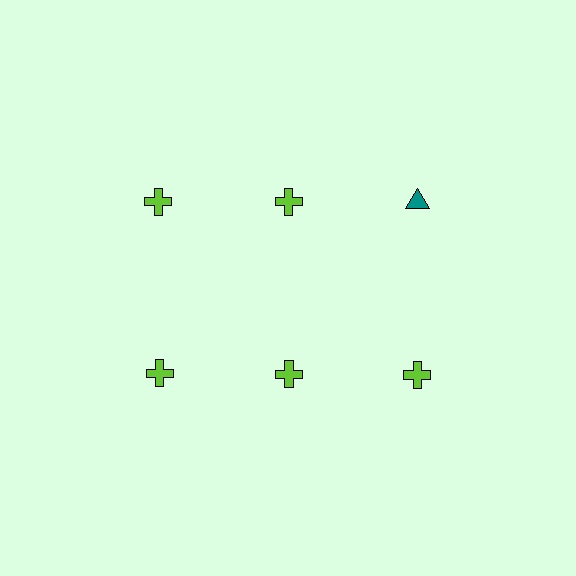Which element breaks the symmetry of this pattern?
The teal triangle in the top row, center column breaks the symmetry. All other shapes are lime crosses.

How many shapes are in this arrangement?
There are 6 shapes arranged in a grid pattern.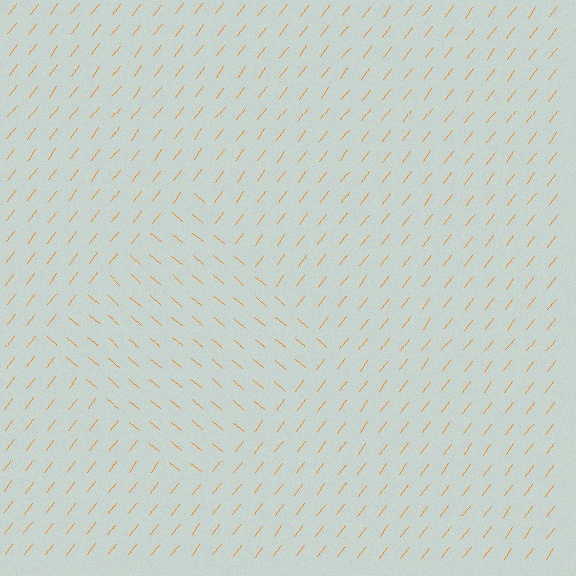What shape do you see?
I see a diamond.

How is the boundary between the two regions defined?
The boundary is defined purely by a change in line orientation (approximately 87 degrees difference). All lines are the same color and thickness.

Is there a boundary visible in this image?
Yes, there is a texture boundary formed by a change in line orientation.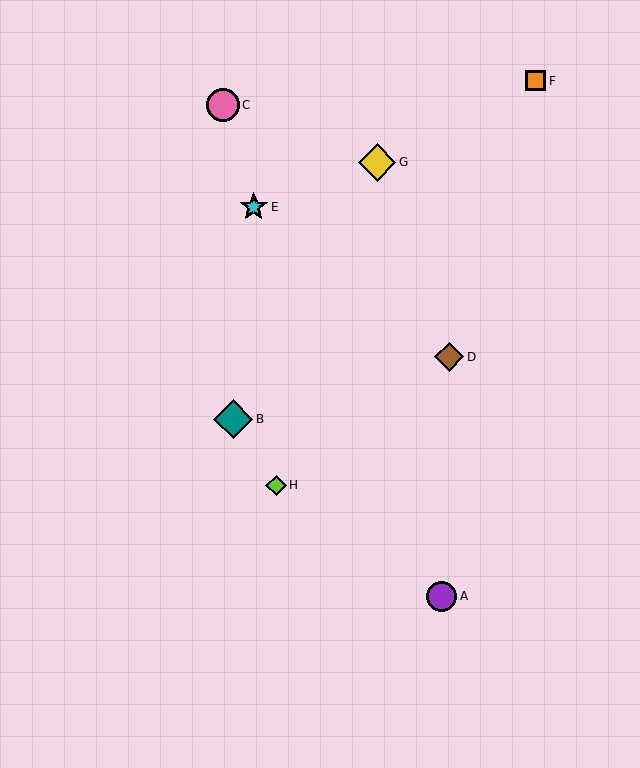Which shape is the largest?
The teal diamond (labeled B) is the largest.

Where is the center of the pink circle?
The center of the pink circle is at (223, 105).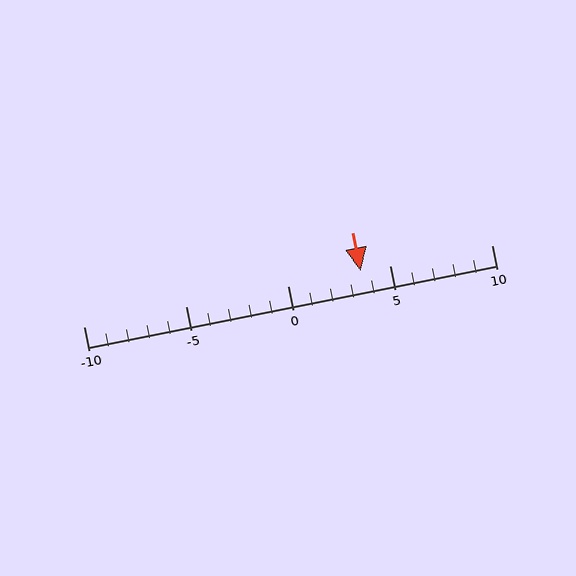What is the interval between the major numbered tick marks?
The major tick marks are spaced 5 units apart.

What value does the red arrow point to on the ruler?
The red arrow points to approximately 4.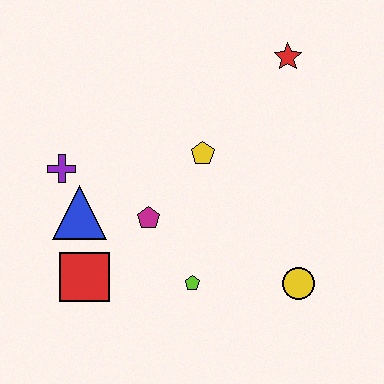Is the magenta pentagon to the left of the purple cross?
No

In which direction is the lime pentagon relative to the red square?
The lime pentagon is to the right of the red square.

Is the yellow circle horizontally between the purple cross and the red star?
No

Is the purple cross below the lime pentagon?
No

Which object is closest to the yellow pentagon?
The magenta pentagon is closest to the yellow pentagon.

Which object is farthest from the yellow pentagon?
The red square is farthest from the yellow pentagon.